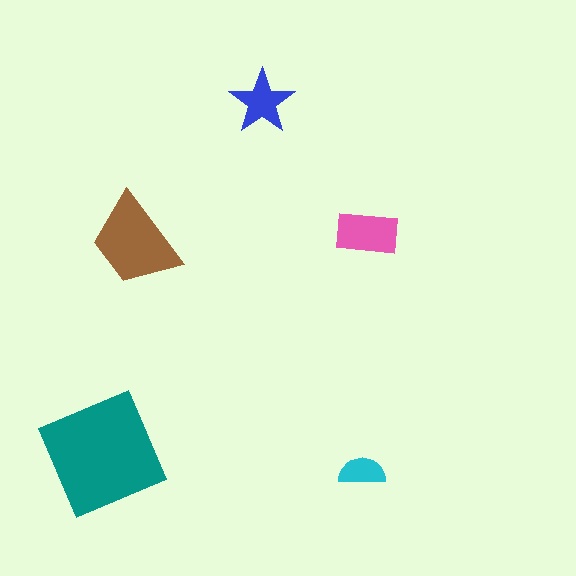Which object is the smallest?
The cyan semicircle.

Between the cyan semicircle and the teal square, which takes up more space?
The teal square.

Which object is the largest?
The teal square.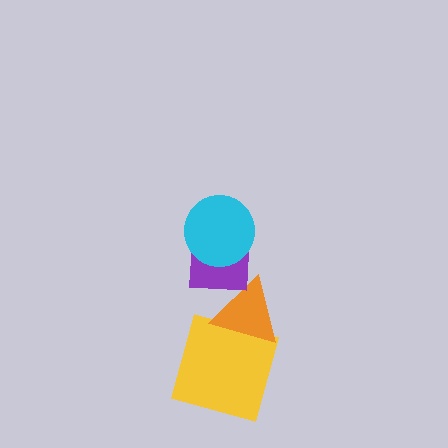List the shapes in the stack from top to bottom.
From top to bottom: the cyan circle, the purple square, the orange triangle, the yellow square.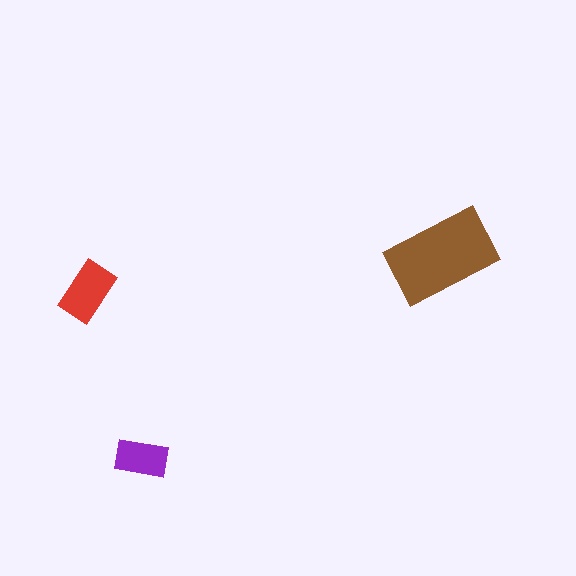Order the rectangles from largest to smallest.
the brown one, the red one, the purple one.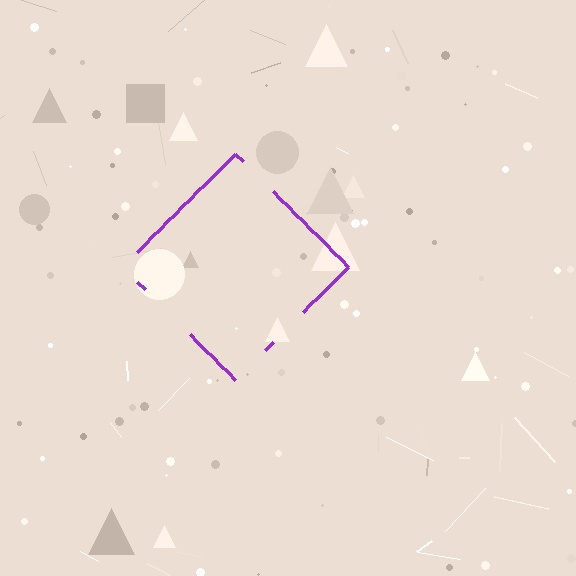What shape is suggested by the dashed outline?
The dashed outline suggests a diamond.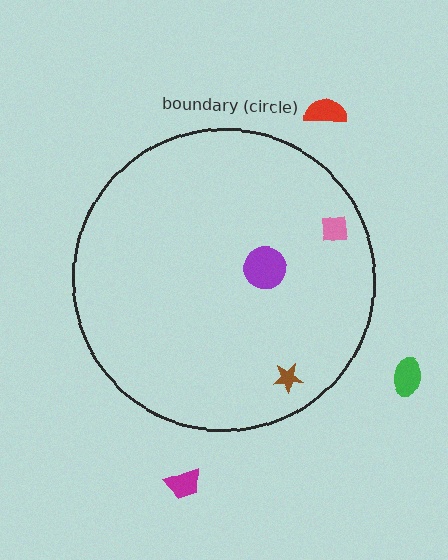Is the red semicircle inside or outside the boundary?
Outside.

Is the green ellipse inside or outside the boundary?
Outside.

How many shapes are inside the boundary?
3 inside, 3 outside.